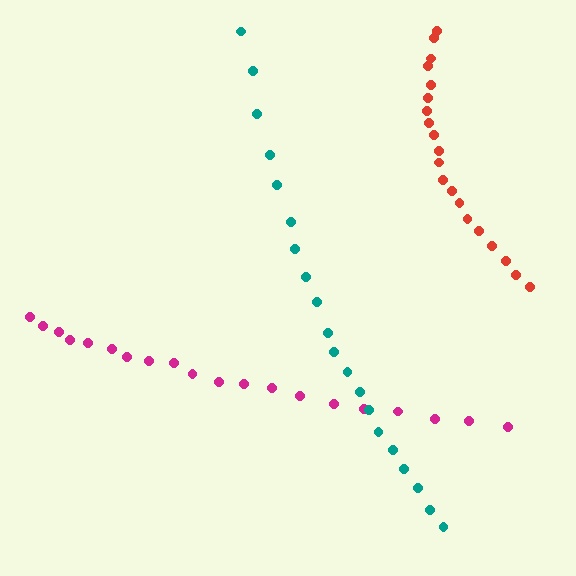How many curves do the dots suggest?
There are 3 distinct paths.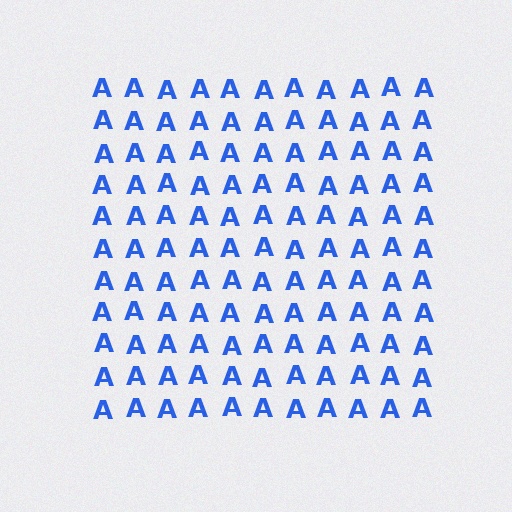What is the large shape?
The large shape is a square.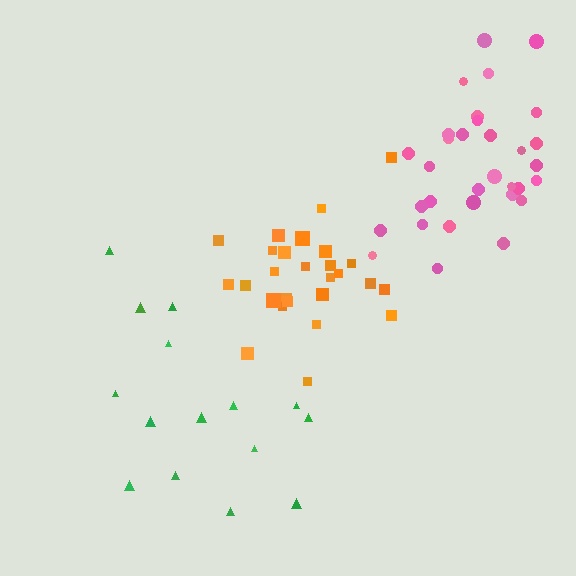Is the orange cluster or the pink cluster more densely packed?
Orange.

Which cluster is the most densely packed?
Orange.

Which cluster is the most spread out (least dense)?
Green.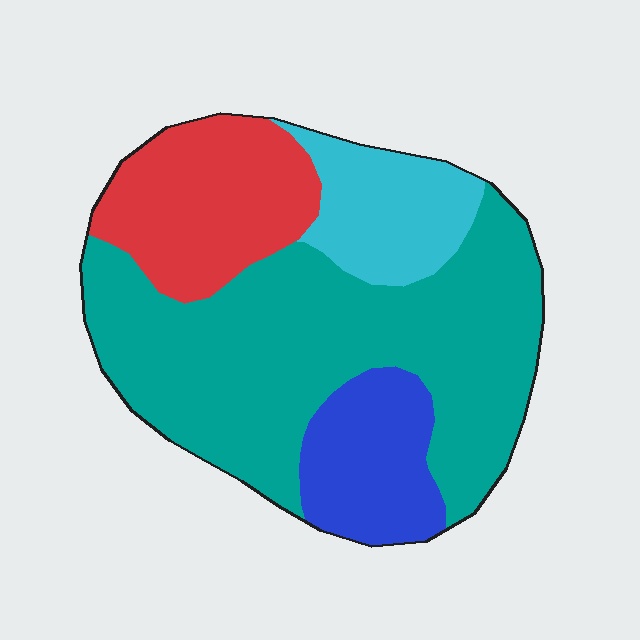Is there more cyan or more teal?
Teal.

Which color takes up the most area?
Teal, at roughly 55%.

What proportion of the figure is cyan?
Cyan takes up about one eighth (1/8) of the figure.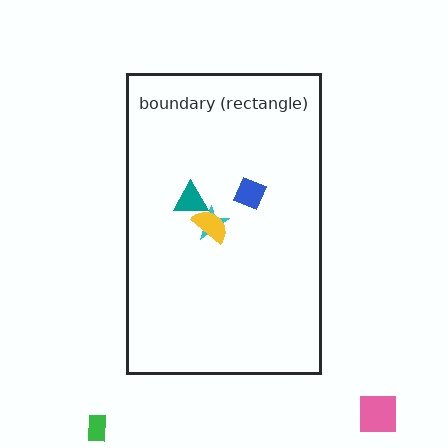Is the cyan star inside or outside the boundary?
Inside.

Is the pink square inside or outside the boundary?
Outside.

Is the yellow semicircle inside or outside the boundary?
Inside.